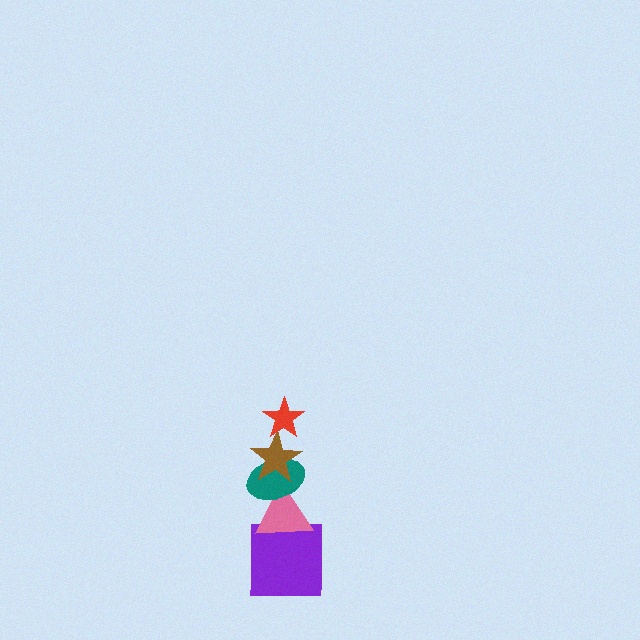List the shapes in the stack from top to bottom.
From top to bottom: the red star, the brown star, the teal ellipse, the pink triangle, the purple square.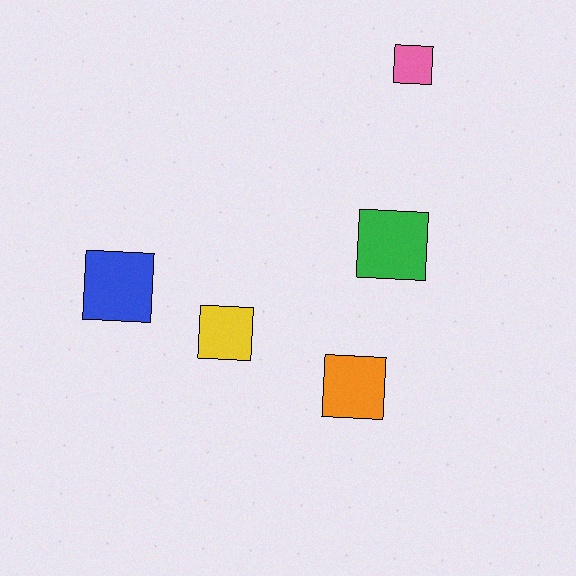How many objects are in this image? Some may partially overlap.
There are 5 objects.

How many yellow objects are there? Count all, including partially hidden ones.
There is 1 yellow object.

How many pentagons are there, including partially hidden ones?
There are no pentagons.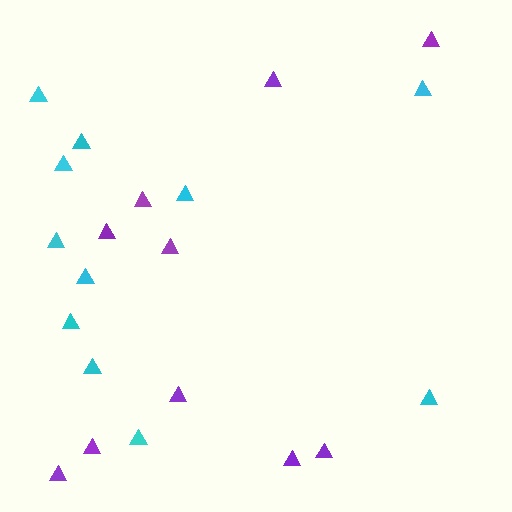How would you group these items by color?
There are 2 groups: one group of cyan triangles (11) and one group of purple triangles (10).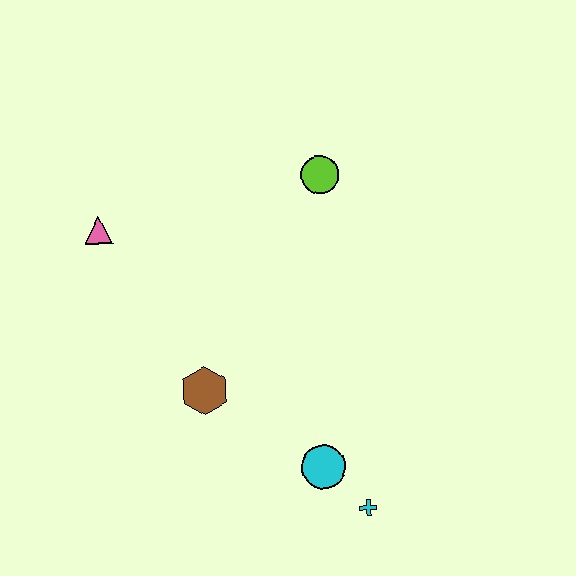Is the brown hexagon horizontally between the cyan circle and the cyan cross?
No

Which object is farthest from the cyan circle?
The pink triangle is farthest from the cyan circle.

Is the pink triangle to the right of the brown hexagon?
No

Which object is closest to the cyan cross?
The cyan circle is closest to the cyan cross.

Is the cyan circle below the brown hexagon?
Yes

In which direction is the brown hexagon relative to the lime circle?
The brown hexagon is below the lime circle.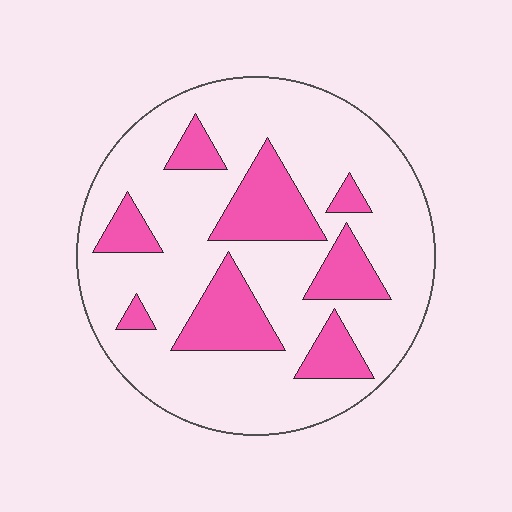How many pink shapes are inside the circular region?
8.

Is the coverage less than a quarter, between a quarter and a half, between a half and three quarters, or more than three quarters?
Less than a quarter.